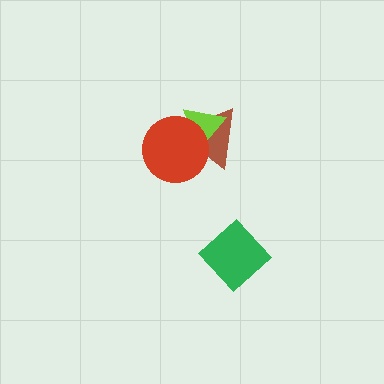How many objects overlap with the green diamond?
0 objects overlap with the green diamond.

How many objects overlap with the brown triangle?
2 objects overlap with the brown triangle.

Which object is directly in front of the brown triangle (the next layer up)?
The lime triangle is directly in front of the brown triangle.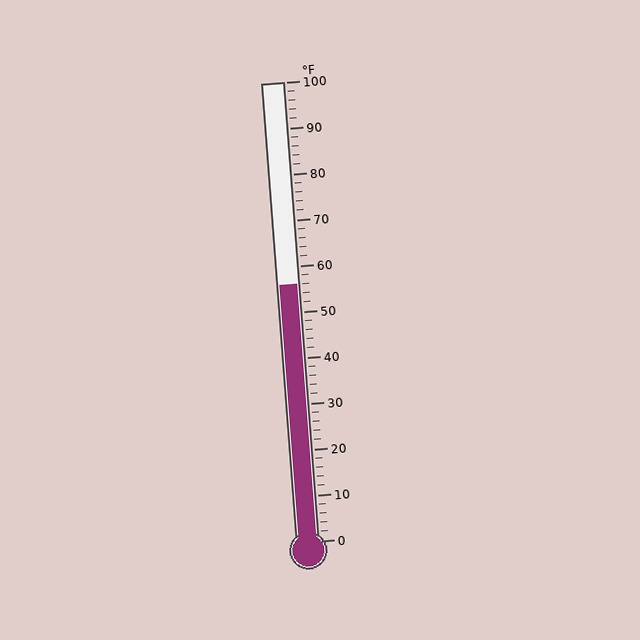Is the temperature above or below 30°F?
The temperature is above 30°F.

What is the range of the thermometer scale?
The thermometer scale ranges from 0°F to 100°F.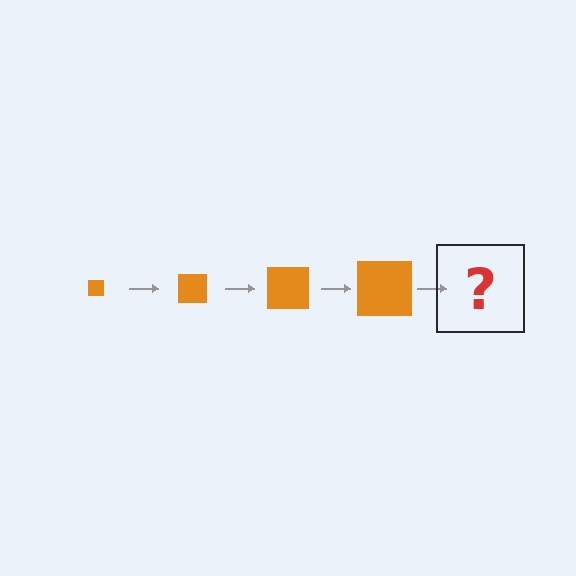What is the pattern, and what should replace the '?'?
The pattern is that the square gets progressively larger each step. The '?' should be an orange square, larger than the previous one.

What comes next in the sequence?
The next element should be an orange square, larger than the previous one.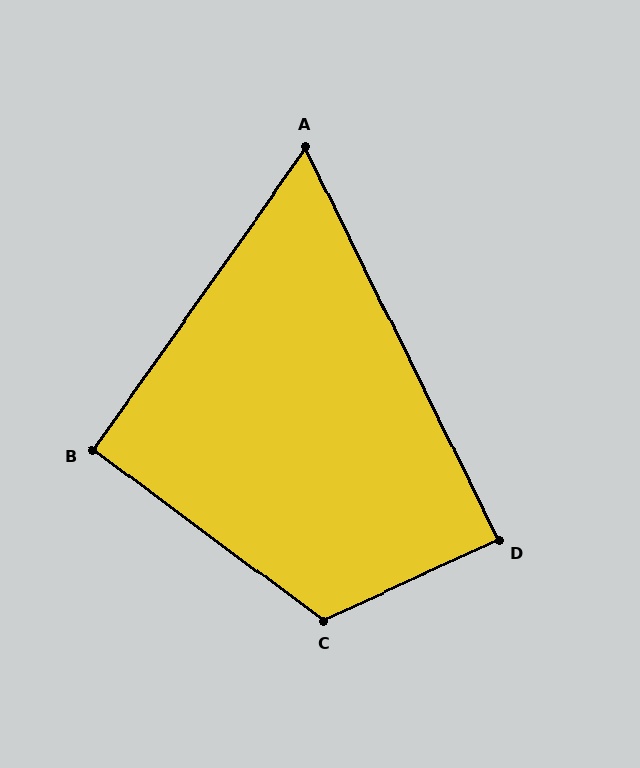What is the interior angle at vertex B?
Approximately 91 degrees (approximately right).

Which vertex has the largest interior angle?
C, at approximately 119 degrees.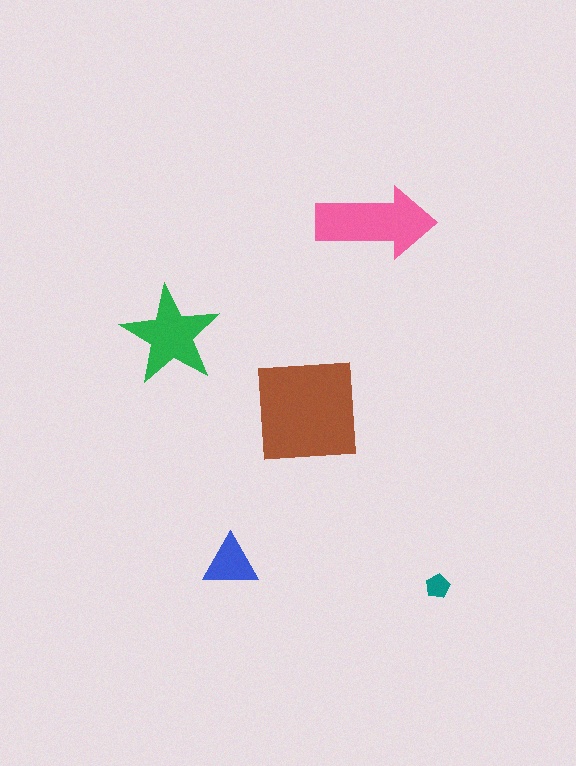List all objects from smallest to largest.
The teal pentagon, the blue triangle, the green star, the pink arrow, the brown square.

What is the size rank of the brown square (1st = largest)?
1st.